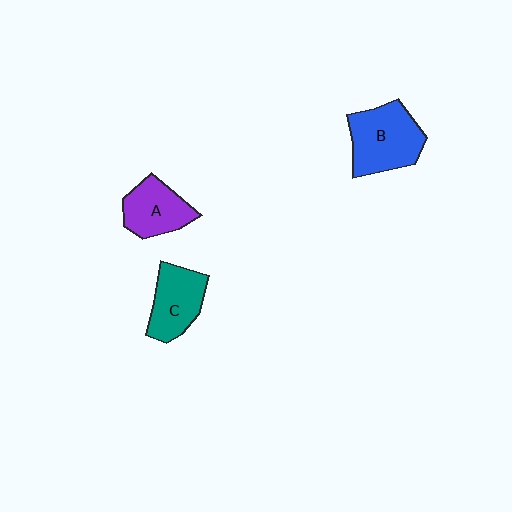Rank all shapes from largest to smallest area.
From largest to smallest: B (blue), C (teal), A (purple).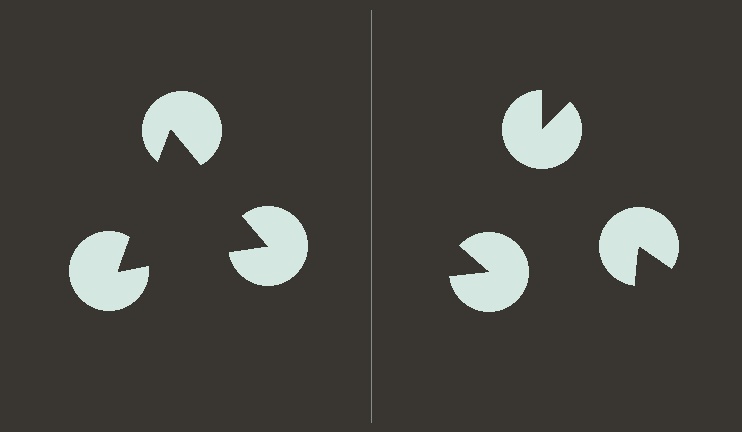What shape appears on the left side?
An illusory triangle.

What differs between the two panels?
The pac-man discs are positioned identically on both sides; only the wedge orientations differ. On the left they align to a triangle; on the right they are misaligned.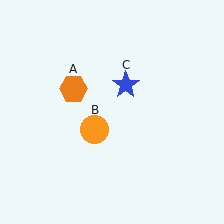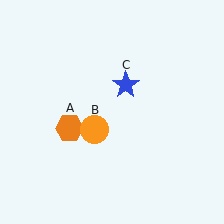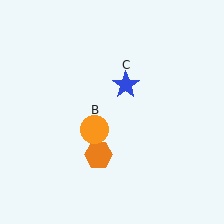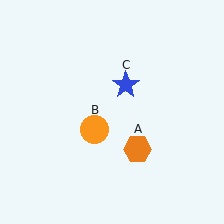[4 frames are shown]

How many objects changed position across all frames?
1 object changed position: orange hexagon (object A).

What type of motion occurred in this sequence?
The orange hexagon (object A) rotated counterclockwise around the center of the scene.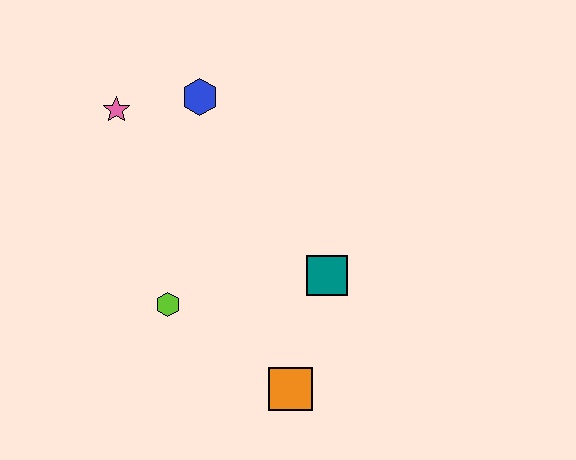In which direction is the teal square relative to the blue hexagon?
The teal square is below the blue hexagon.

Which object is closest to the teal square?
The orange square is closest to the teal square.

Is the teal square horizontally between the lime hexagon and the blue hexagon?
No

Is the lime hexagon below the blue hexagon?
Yes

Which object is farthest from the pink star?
The orange square is farthest from the pink star.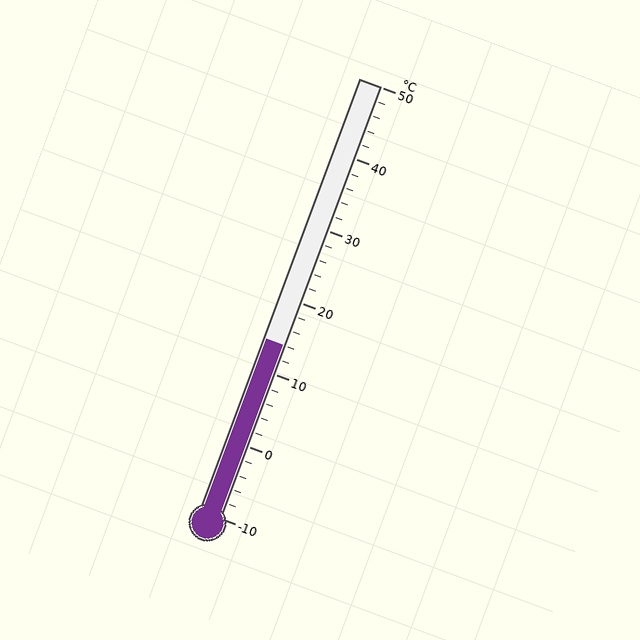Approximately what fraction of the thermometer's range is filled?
The thermometer is filled to approximately 40% of its range.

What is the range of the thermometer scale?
The thermometer scale ranges from -10°C to 50°C.